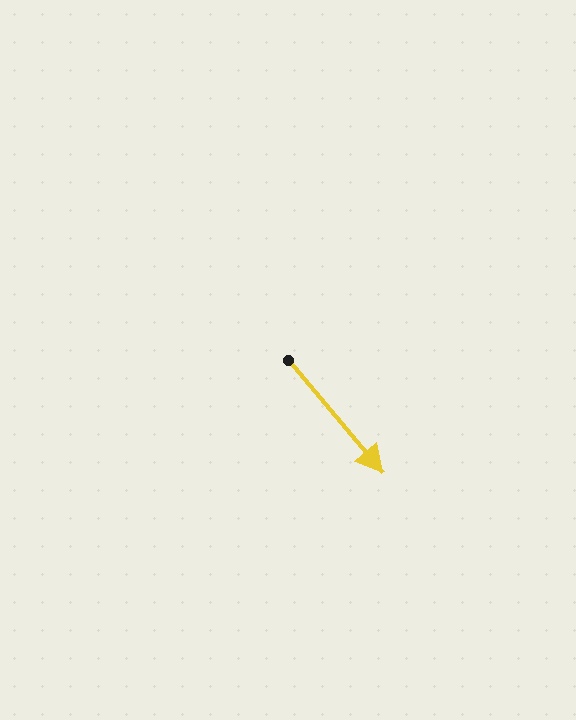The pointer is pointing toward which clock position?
Roughly 5 o'clock.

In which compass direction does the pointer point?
Southeast.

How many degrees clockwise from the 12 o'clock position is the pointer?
Approximately 140 degrees.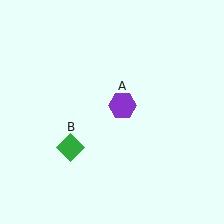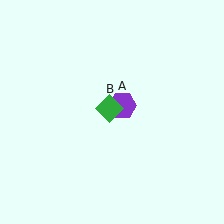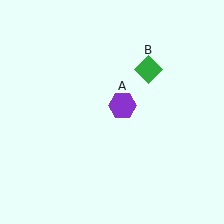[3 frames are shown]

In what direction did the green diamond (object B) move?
The green diamond (object B) moved up and to the right.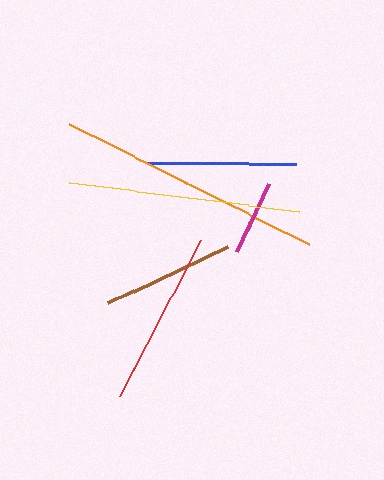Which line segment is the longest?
The orange line is the longest at approximately 268 pixels.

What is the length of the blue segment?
The blue segment is approximately 147 pixels long.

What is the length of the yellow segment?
The yellow segment is approximately 231 pixels long.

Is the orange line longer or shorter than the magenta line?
The orange line is longer than the magenta line.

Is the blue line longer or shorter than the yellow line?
The yellow line is longer than the blue line.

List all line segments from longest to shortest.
From longest to shortest: orange, yellow, red, blue, brown, magenta.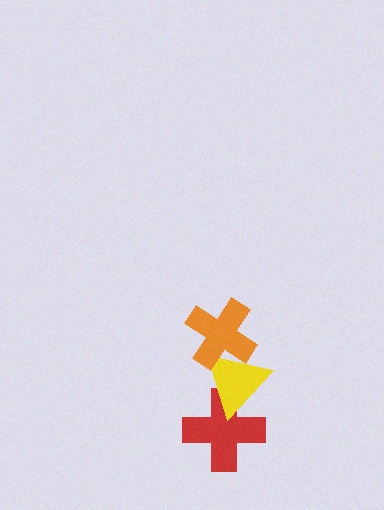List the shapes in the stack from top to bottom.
From top to bottom: the orange cross, the yellow triangle, the red cross.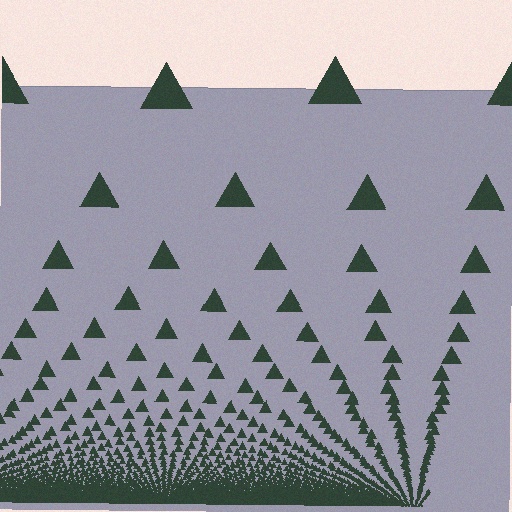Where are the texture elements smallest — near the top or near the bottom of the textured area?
Near the bottom.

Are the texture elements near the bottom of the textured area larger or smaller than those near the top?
Smaller. The gradient is inverted — elements near the bottom are smaller and denser.